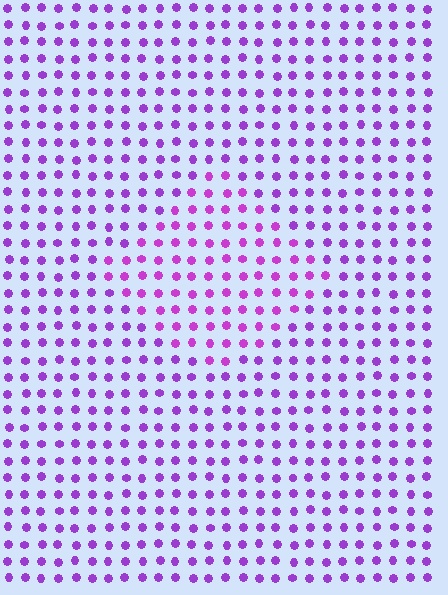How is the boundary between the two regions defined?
The boundary is defined purely by a slight shift in hue (about 19 degrees). Spacing, size, and orientation are identical on both sides.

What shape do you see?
I see a diamond.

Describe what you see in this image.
The image is filled with small purple elements in a uniform arrangement. A diamond-shaped region is visible where the elements are tinted to a slightly different hue, forming a subtle color boundary.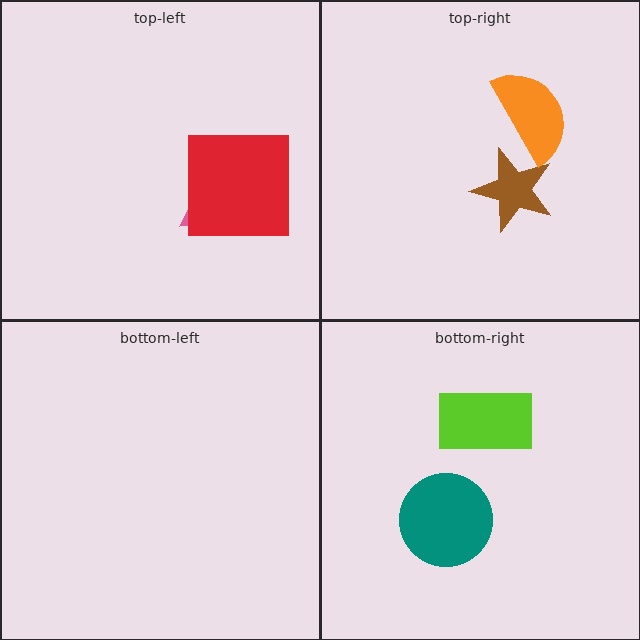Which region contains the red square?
The top-left region.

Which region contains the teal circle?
The bottom-right region.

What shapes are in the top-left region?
The pink triangle, the red square.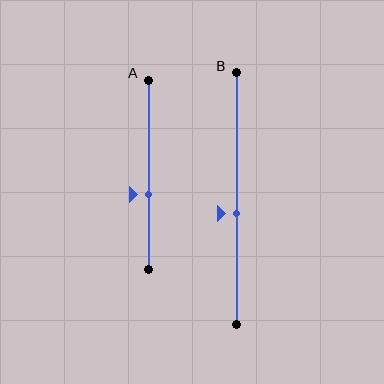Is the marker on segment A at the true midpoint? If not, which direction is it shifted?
No, the marker on segment A is shifted downward by about 10% of the segment length.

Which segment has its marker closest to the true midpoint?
Segment B has its marker closest to the true midpoint.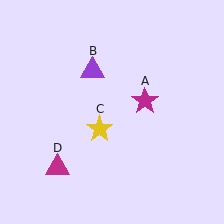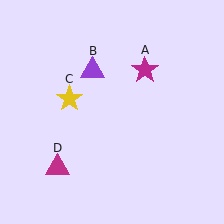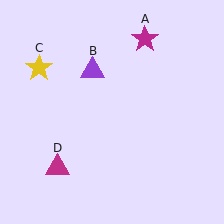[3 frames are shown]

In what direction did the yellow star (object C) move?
The yellow star (object C) moved up and to the left.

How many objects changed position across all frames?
2 objects changed position: magenta star (object A), yellow star (object C).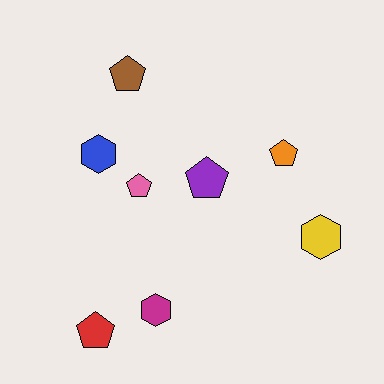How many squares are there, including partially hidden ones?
There are no squares.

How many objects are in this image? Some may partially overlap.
There are 8 objects.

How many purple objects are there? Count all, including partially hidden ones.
There is 1 purple object.